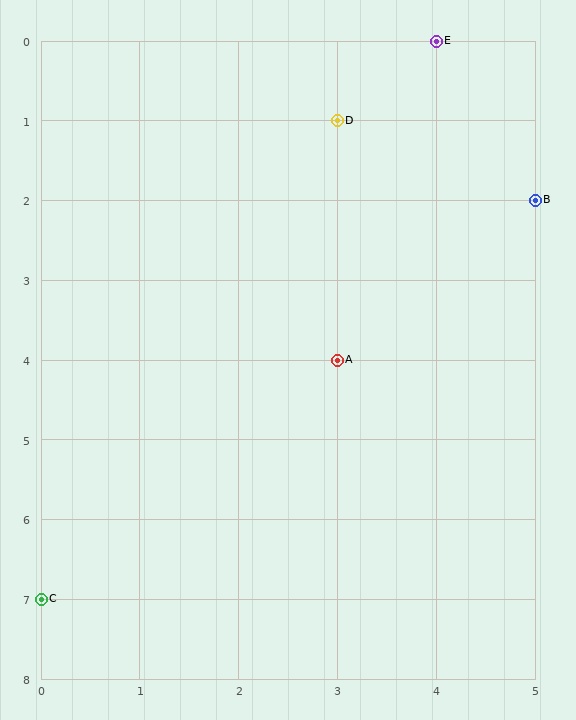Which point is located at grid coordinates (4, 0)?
Point E is at (4, 0).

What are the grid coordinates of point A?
Point A is at grid coordinates (3, 4).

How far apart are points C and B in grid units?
Points C and B are 5 columns and 5 rows apart (about 7.1 grid units diagonally).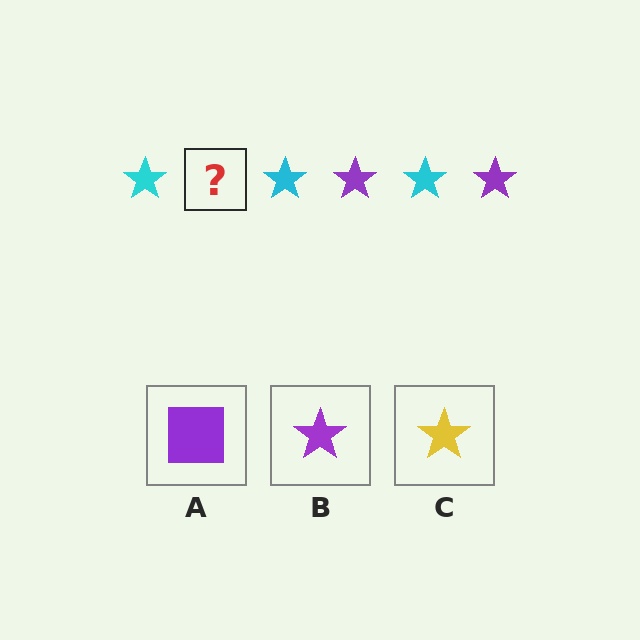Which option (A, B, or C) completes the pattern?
B.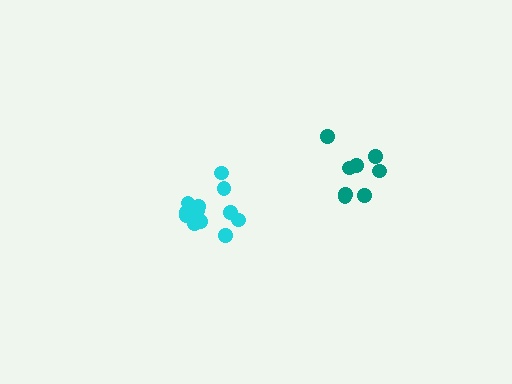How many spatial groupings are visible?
There are 2 spatial groupings.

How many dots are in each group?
Group 1: 8 dots, Group 2: 12 dots (20 total).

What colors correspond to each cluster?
The clusters are colored: teal, cyan.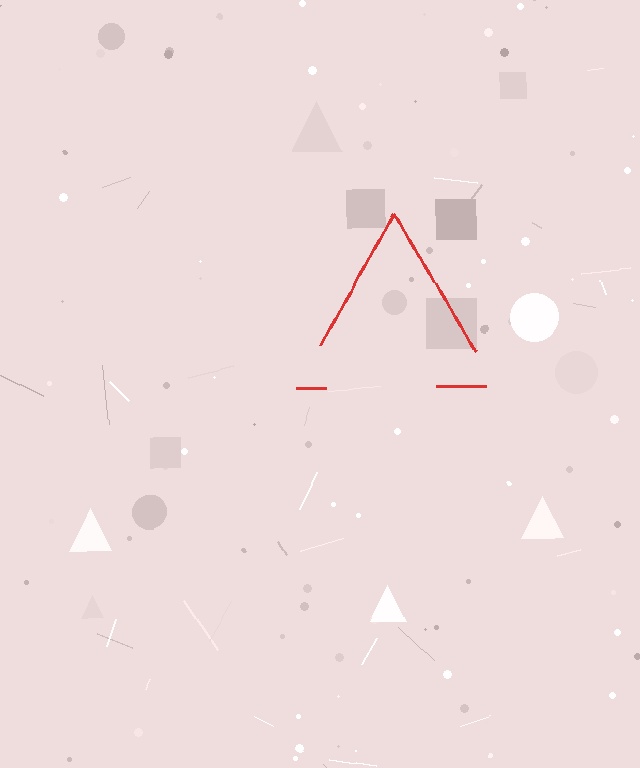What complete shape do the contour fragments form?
The contour fragments form a triangle.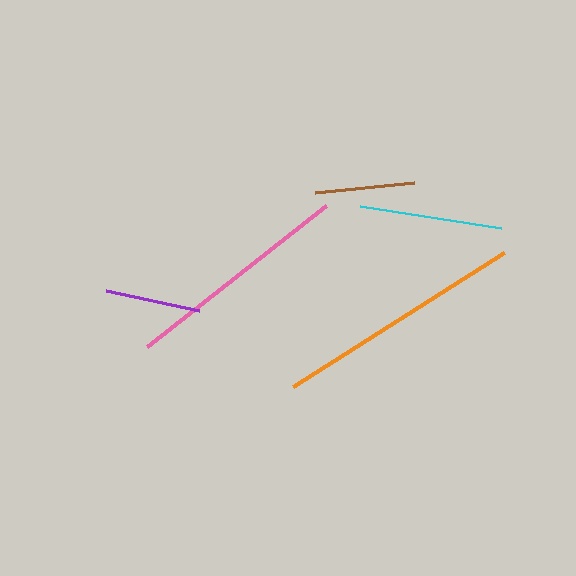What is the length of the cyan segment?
The cyan segment is approximately 143 pixels long.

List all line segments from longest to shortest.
From longest to shortest: orange, pink, cyan, brown, purple.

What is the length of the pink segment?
The pink segment is approximately 228 pixels long.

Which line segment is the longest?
The orange line is the longest at approximately 250 pixels.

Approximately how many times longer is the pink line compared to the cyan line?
The pink line is approximately 1.6 times the length of the cyan line.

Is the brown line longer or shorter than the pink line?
The pink line is longer than the brown line.